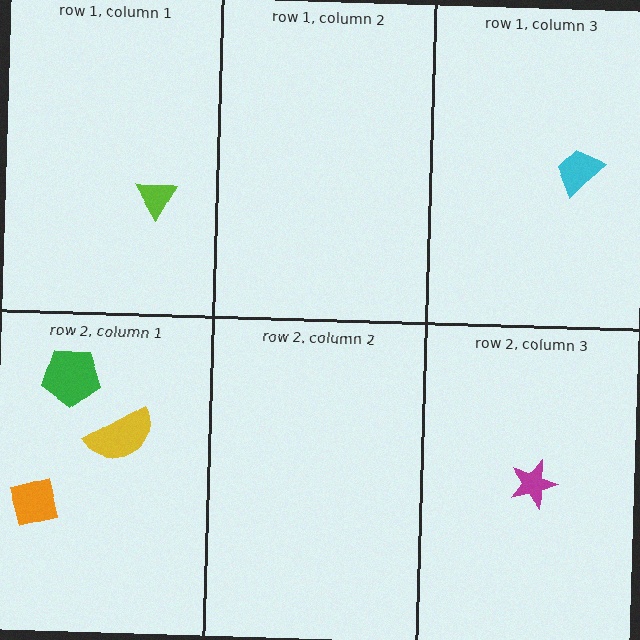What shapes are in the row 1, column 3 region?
The cyan trapezoid.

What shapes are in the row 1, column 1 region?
The lime triangle.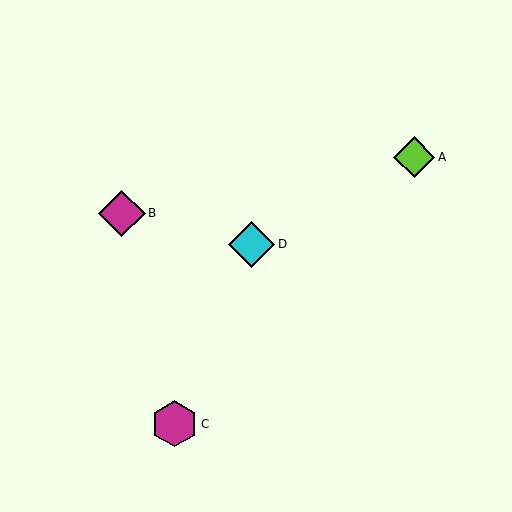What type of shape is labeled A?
Shape A is a lime diamond.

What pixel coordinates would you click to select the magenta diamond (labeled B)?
Click at (122, 213) to select the magenta diamond B.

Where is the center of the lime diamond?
The center of the lime diamond is at (414, 157).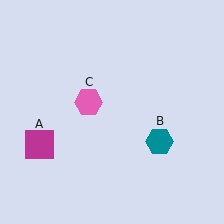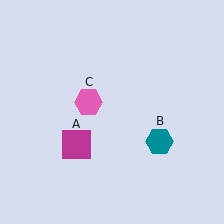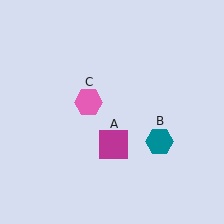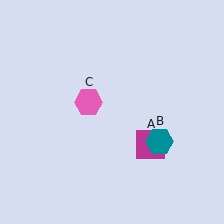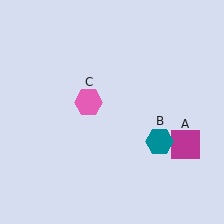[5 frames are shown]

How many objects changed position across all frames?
1 object changed position: magenta square (object A).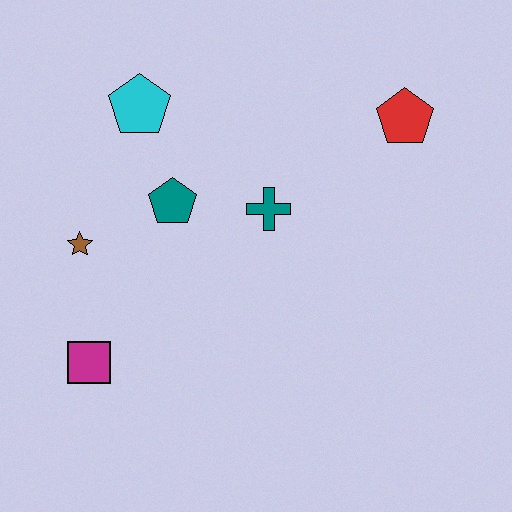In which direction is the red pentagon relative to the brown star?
The red pentagon is to the right of the brown star.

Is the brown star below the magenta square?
No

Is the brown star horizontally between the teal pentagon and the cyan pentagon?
No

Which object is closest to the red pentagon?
The teal cross is closest to the red pentagon.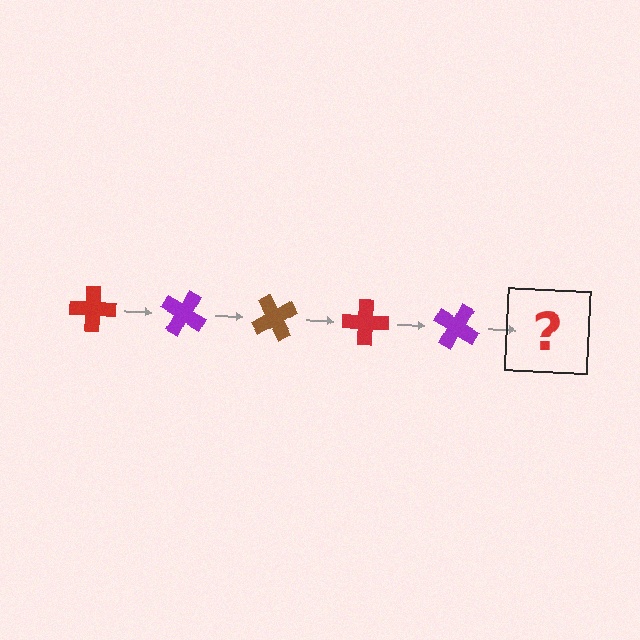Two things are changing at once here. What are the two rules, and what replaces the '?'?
The two rules are that it rotates 30 degrees each step and the color cycles through red, purple, and brown. The '?' should be a brown cross, rotated 150 degrees from the start.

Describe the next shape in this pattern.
It should be a brown cross, rotated 150 degrees from the start.